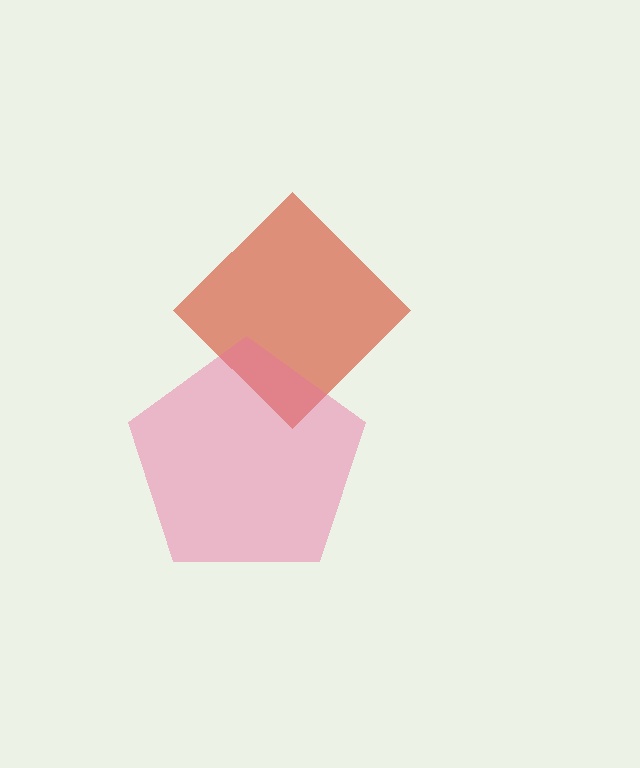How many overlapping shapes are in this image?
There are 2 overlapping shapes in the image.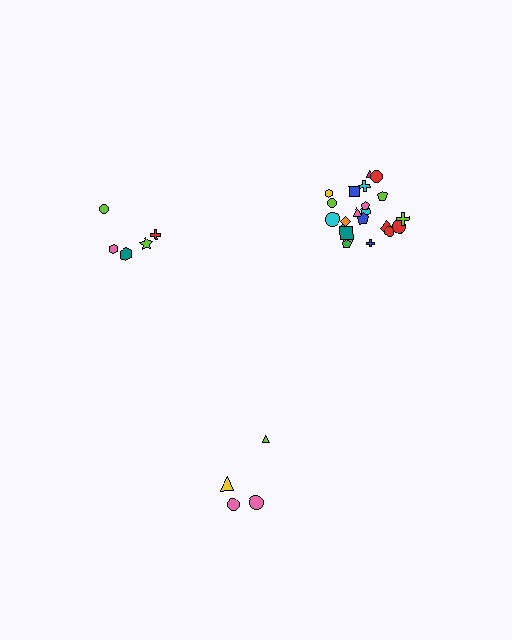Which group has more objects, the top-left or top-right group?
The top-right group.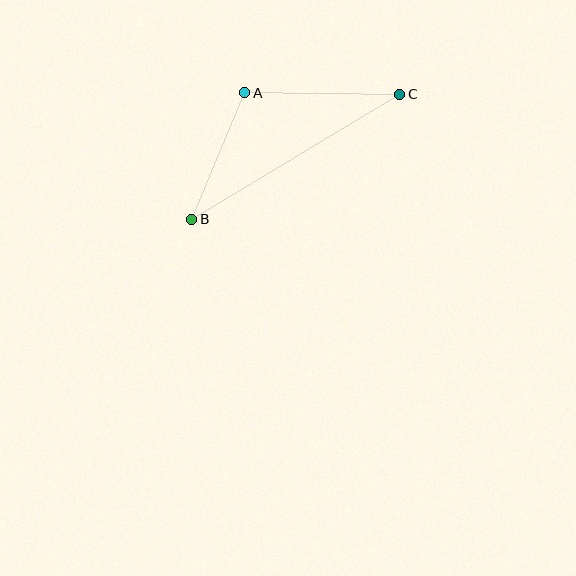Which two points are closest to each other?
Points A and B are closest to each other.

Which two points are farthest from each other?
Points B and C are farthest from each other.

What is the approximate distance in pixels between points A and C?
The distance between A and C is approximately 155 pixels.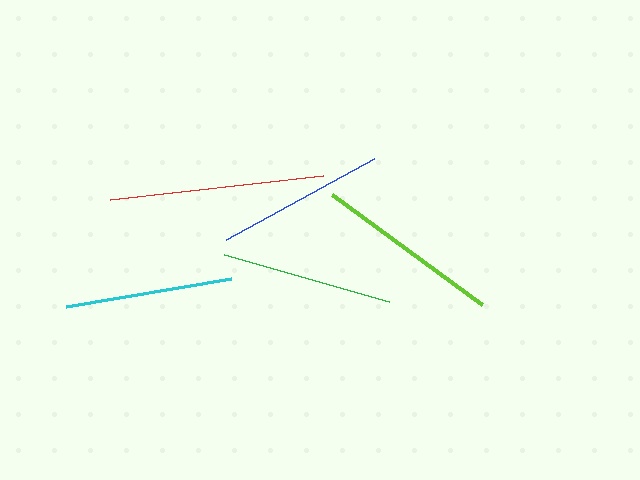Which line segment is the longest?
The red line is the longest at approximately 215 pixels.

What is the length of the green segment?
The green segment is approximately 172 pixels long.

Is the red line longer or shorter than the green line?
The red line is longer than the green line.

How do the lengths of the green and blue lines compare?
The green and blue lines are approximately the same length.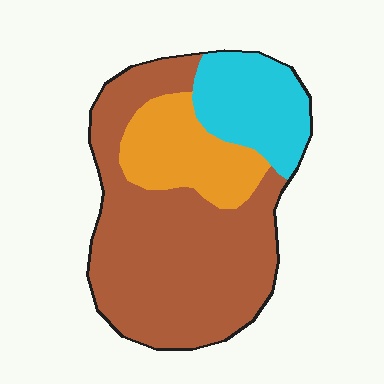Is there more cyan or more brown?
Brown.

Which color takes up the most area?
Brown, at roughly 60%.